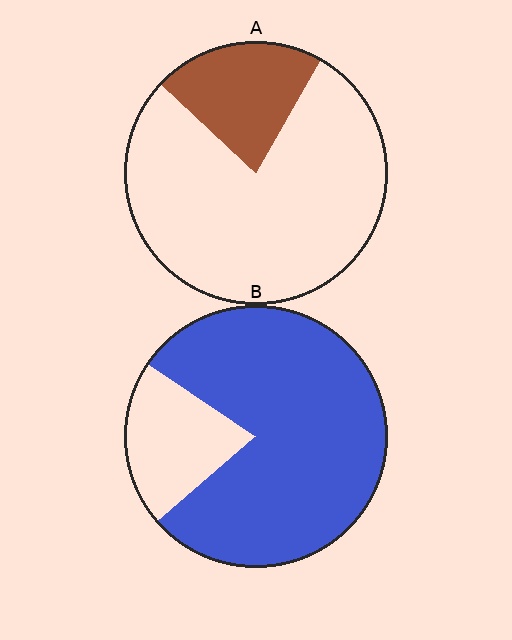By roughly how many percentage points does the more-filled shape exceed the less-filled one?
By roughly 60 percentage points (B over A).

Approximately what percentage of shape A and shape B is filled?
A is approximately 20% and B is approximately 80%.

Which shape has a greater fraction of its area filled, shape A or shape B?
Shape B.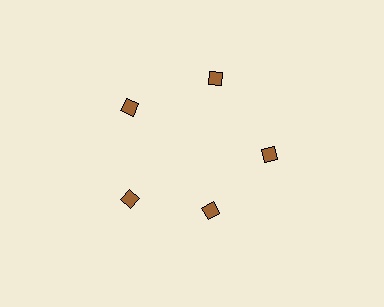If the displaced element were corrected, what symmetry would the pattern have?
It would have 5-fold rotational symmetry — the pattern would map onto itself every 72 degrees.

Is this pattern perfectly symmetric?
No. The 5 brown diamonds are arranged in a ring, but one element near the 5 o'clock position is pulled inward toward the center, breaking the 5-fold rotational symmetry.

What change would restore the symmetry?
The symmetry would be restored by moving it outward, back onto the ring so that all 5 diamonds sit at equal angles and equal distance from the center.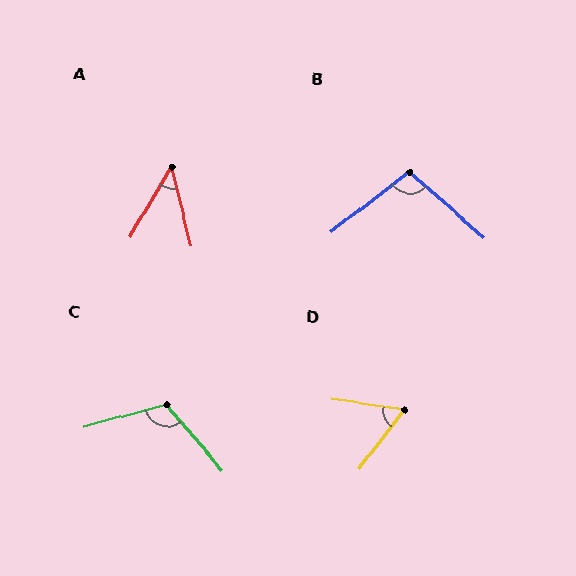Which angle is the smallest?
A, at approximately 45 degrees.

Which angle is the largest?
C, at approximately 115 degrees.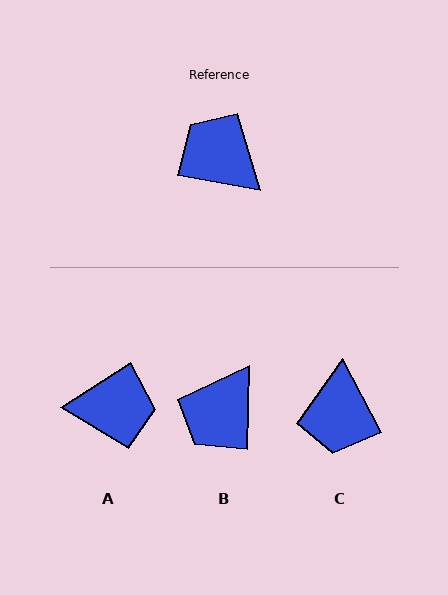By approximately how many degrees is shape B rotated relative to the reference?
Approximately 99 degrees counter-clockwise.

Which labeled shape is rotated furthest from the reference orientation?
A, about 138 degrees away.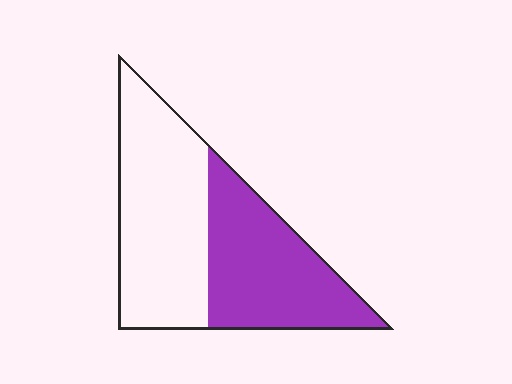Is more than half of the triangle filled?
No.